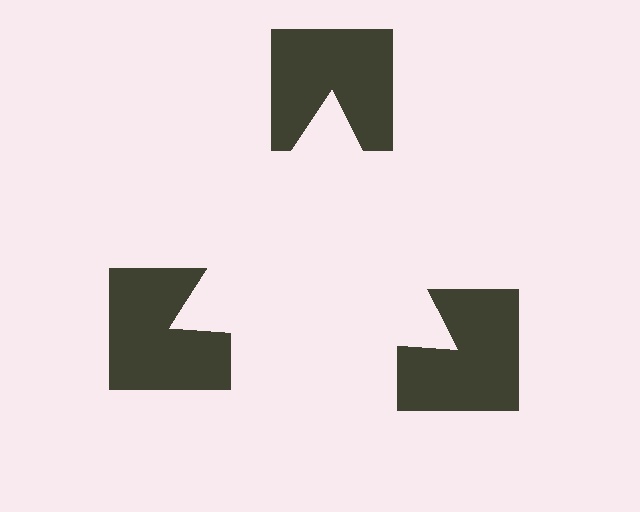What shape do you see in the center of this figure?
An illusory triangle — its edges are inferred from the aligned wedge cuts in the notched squares, not physically drawn.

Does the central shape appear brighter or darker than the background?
It typically appears slightly brighter than the background, even though no actual brightness change is drawn.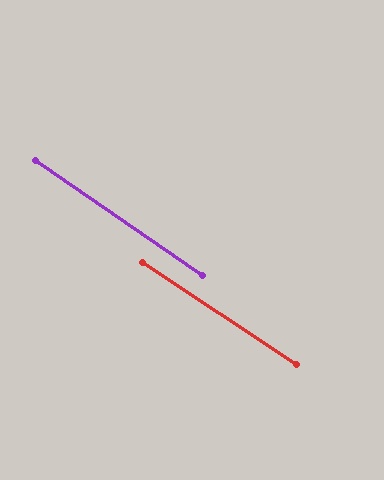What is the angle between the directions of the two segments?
Approximately 1 degree.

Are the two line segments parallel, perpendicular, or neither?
Parallel — their directions differ by only 1.3°.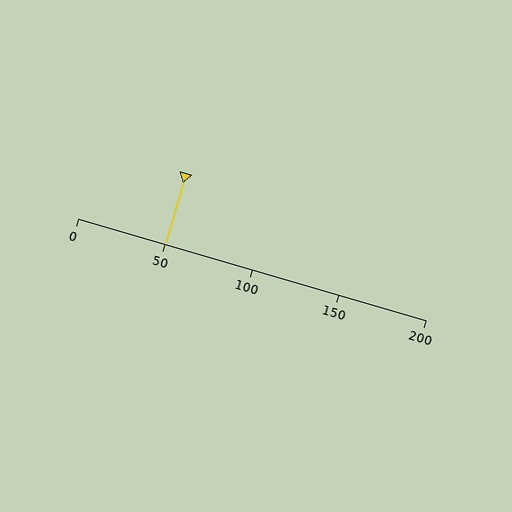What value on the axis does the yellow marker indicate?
The marker indicates approximately 50.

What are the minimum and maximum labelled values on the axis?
The axis runs from 0 to 200.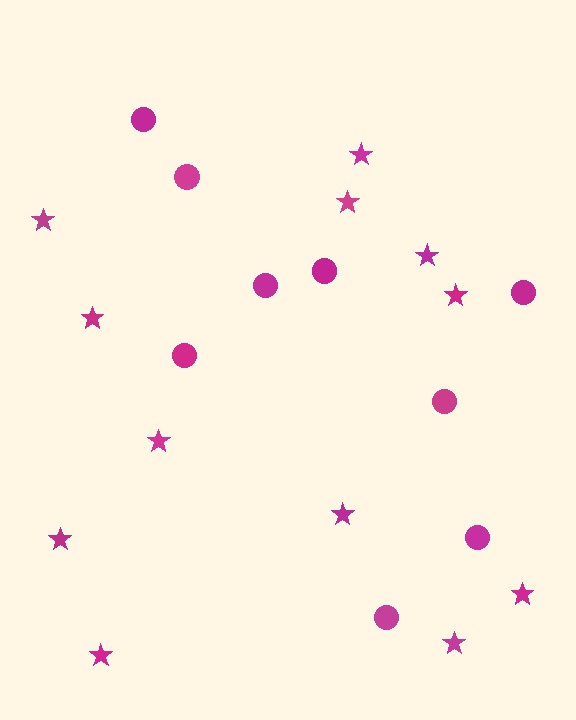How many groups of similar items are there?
There are 2 groups: one group of circles (9) and one group of stars (12).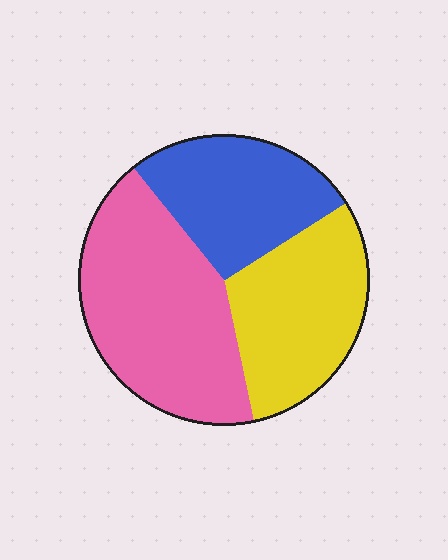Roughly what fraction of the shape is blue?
Blue covers 27% of the shape.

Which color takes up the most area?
Pink, at roughly 45%.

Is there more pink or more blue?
Pink.